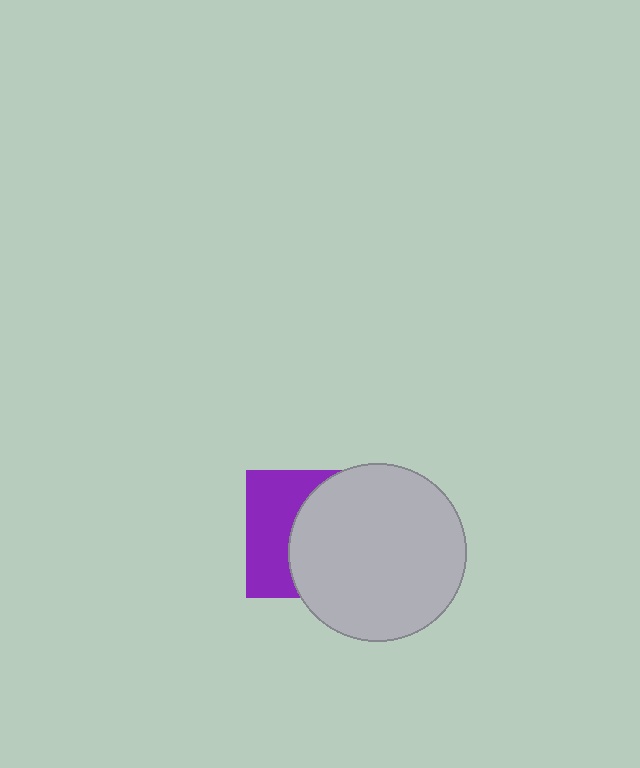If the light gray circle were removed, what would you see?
You would see the complete purple square.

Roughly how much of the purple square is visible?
A small part of it is visible (roughly 42%).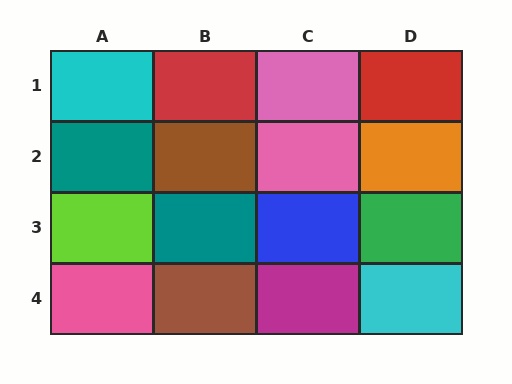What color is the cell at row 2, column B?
Brown.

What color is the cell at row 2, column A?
Teal.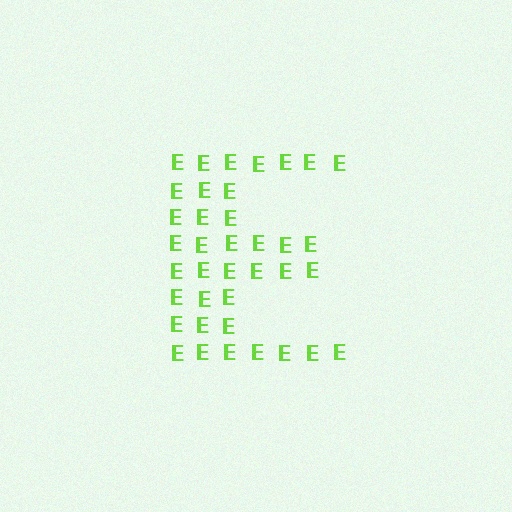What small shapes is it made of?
It is made of small letter E's.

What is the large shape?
The large shape is the letter E.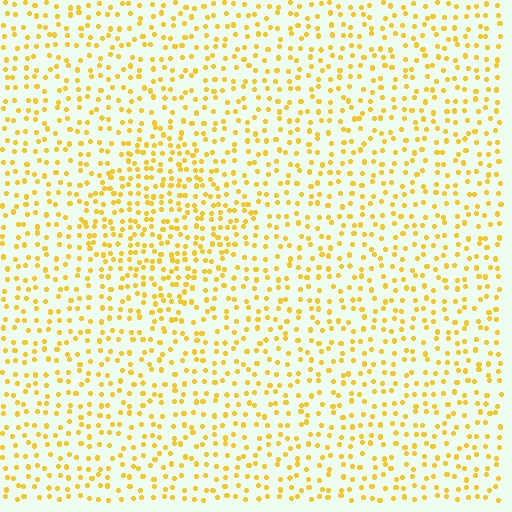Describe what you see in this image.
The image contains small yellow elements arranged at two different densities. A diamond-shaped region is visible where the elements are more densely packed than the surrounding area.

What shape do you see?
I see a diamond.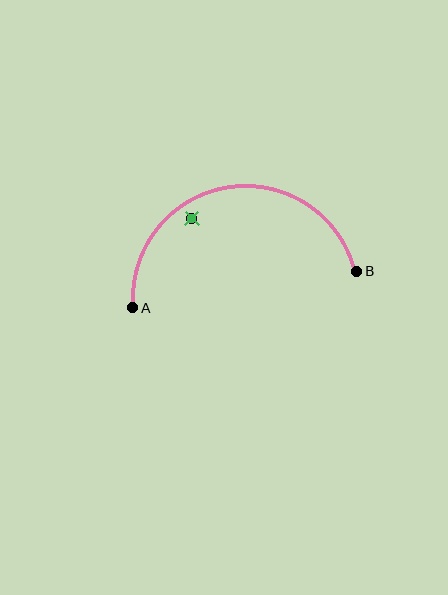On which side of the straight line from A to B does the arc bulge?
The arc bulges above the straight line connecting A and B.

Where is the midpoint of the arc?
The arc midpoint is the point on the curve farthest from the straight line joining A and B. It sits above that line.